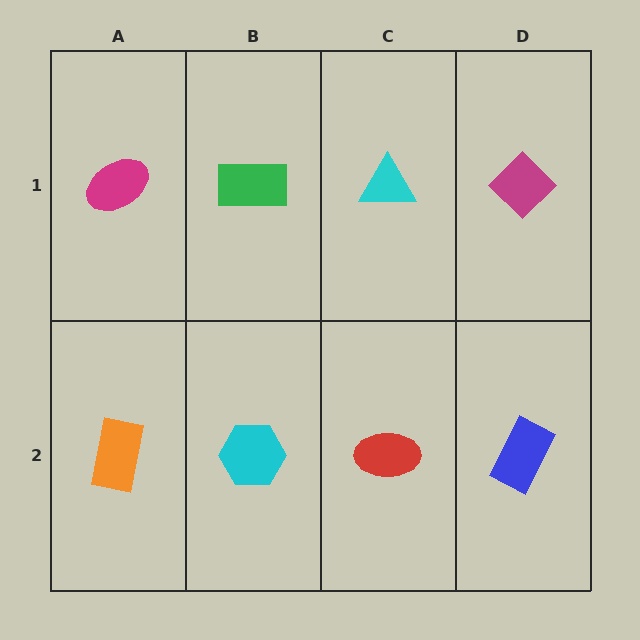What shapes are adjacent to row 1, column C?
A red ellipse (row 2, column C), a green rectangle (row 1, column B), a magenta diamond (row 1, column D).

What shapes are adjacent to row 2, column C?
A cyan triangle (row 1, column C), a cyan hexagon (row 2, column B), a blue rectangle (row 2, column D).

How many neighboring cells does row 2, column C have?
3.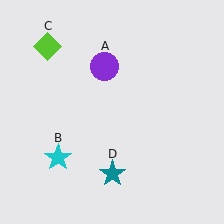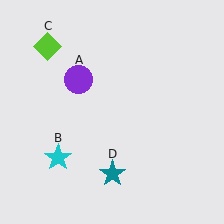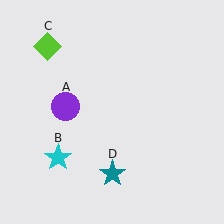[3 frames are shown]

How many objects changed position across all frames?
1 object changed position: purple circle (object A).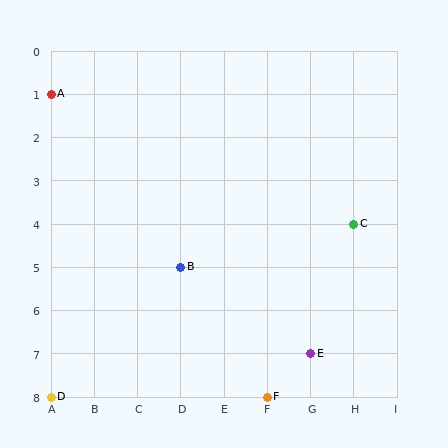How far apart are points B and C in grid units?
Points B and C are 4 columns and 1 row apart (about 4.1 grid units diagonally).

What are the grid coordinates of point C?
Point C is at grid coordinates (H, 4).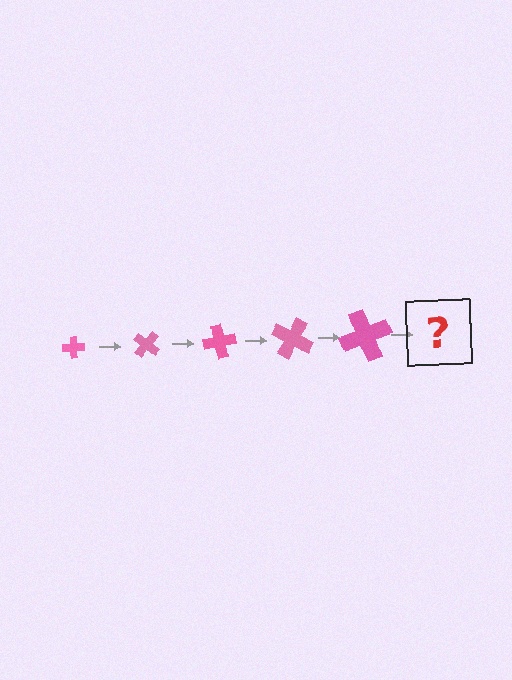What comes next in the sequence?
The next element should be a cross, larger than the previous one and rotated 200 degrees from the start.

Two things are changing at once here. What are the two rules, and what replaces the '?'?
The two rules are that the cross grows larger each step and it rotates 40 degrees each step. The '?' should be a cross, larger than the previous one and rotated 200 degrees from the start.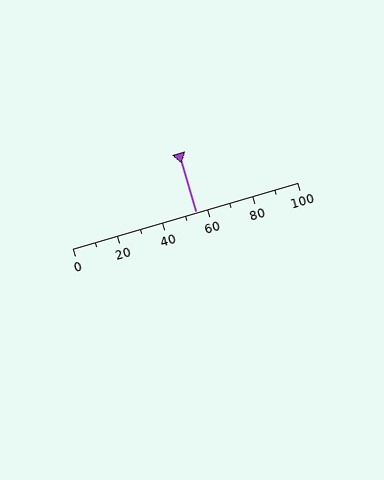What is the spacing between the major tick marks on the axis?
The major ticks are spaced 20 apart.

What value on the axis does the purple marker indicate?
The marker indicates approximately 55.